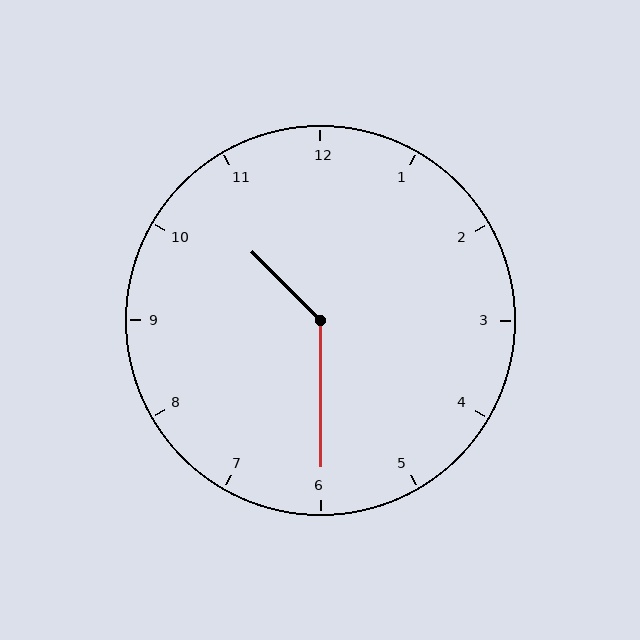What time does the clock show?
10:30.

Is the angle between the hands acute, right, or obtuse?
It is obtuse.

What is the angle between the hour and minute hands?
Approximately 135 degrees.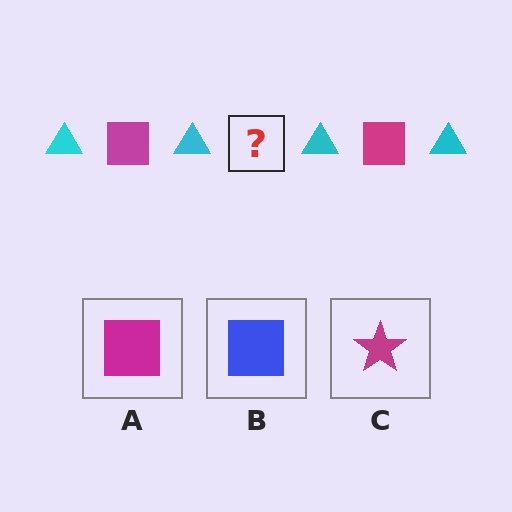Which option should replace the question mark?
Option A.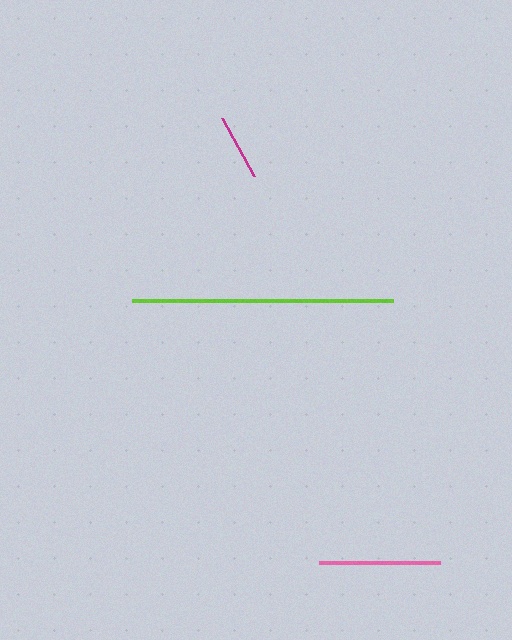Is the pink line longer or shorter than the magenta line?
The pink line is longer than the magenta line.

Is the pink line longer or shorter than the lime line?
The lime line is longer than the pink line.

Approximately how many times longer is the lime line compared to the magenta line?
The lime line is approximately 4.0 times the length of the magenta line.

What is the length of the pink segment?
The pink segment is approximately 121 pixels long.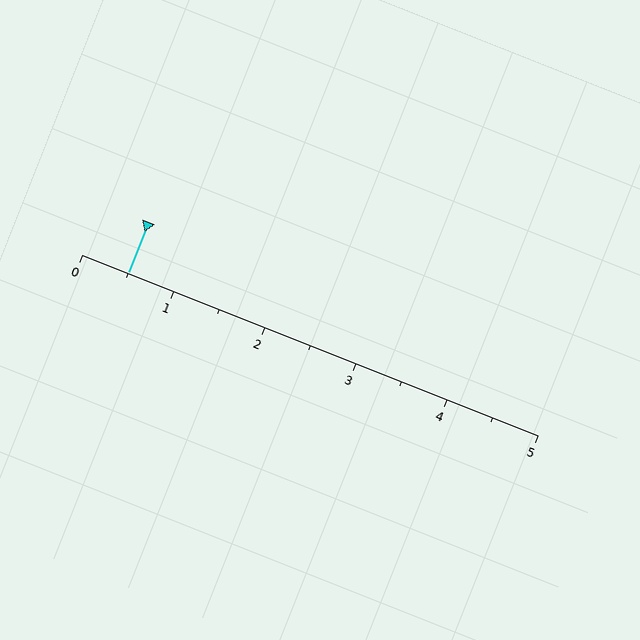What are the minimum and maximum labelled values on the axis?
The axis runs from 0 to 5.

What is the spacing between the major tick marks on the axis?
The major ticks are spaced 1 apart.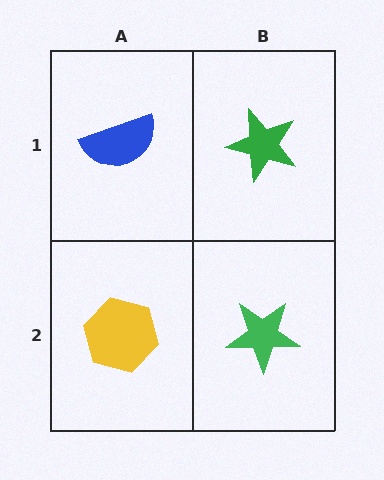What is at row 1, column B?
A green star.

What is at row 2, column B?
A green star.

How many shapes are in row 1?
2 shapes.